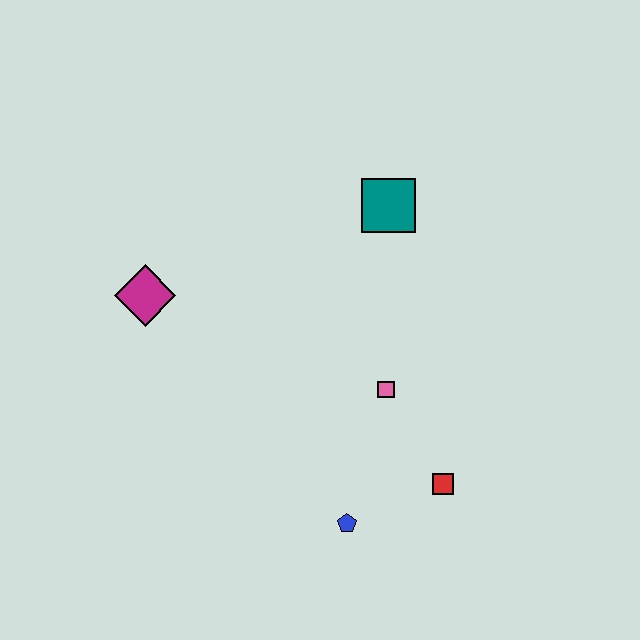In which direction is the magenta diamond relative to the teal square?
The magenta diamond is to the left of the teal square.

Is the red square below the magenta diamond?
Yes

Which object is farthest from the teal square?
The blue pentagon is farthest from the teal square.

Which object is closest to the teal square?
The pink square is closest to the teal square.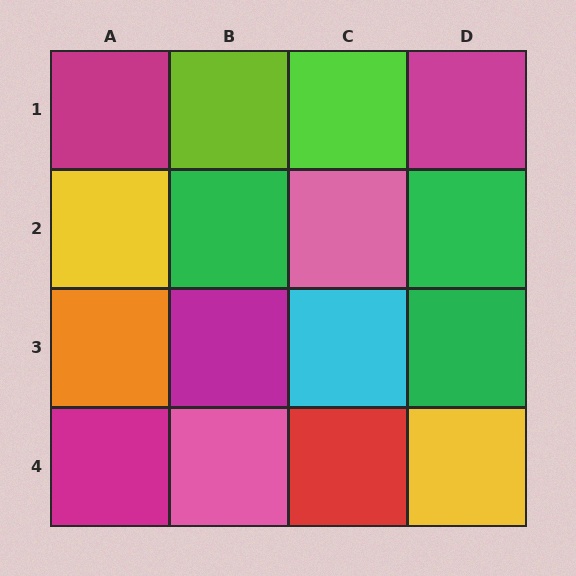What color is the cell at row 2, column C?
Pink.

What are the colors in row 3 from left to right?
Orange, magenta, cyan, green.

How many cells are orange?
1 cell is orange.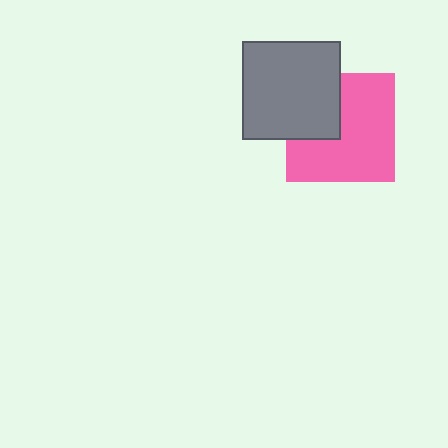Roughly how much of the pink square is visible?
Most of it is visible (roughly 69%).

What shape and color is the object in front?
The object in front is a gray square.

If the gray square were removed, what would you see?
You would see the complete pink square.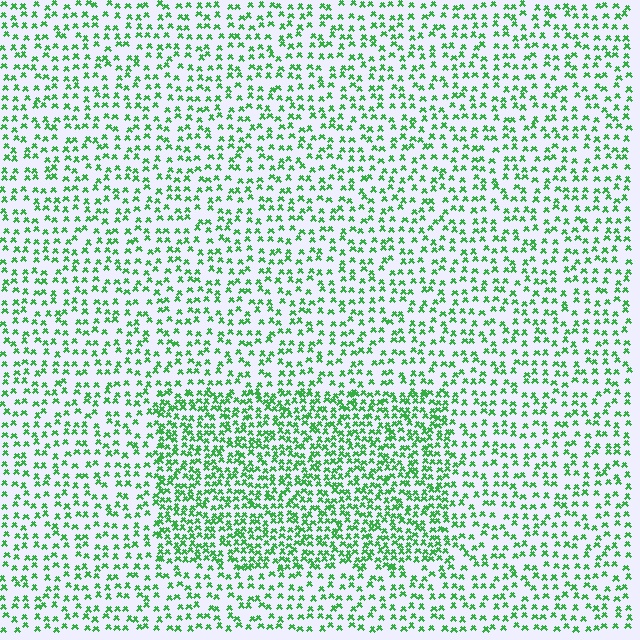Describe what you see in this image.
The image contains small green elements arranged at two different densities. A rectangle-shaped region is visible where the elements are more densely packed than the surrounding area.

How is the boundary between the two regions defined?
The boundary is defined by a change in element density (approximately 1.8x ratio). All elements are the same color, size, and shape.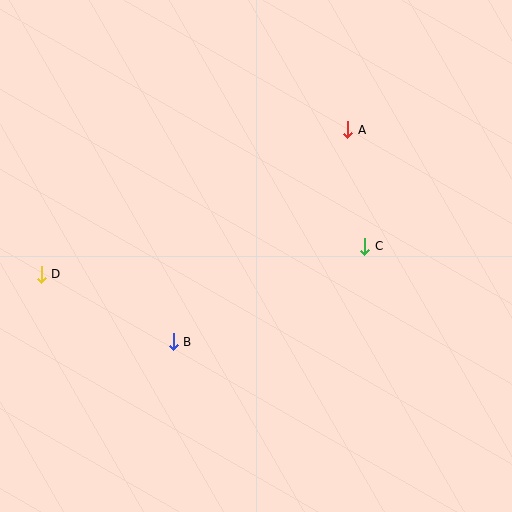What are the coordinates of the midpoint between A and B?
The midpoint between A and B is at (261, 236).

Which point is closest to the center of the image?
Point C at (365, 246) is closest to the center.